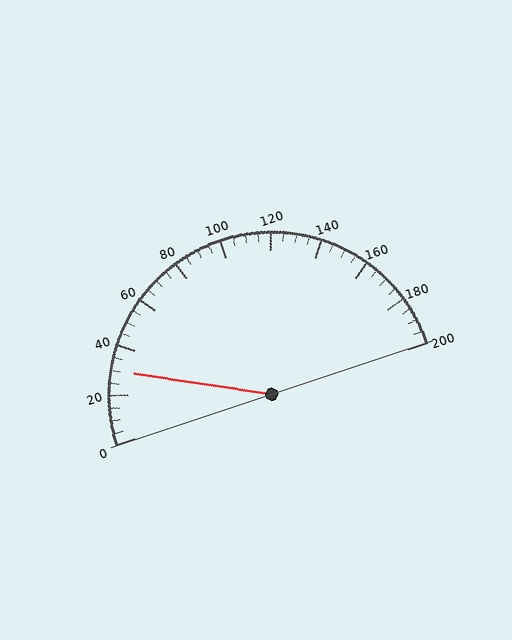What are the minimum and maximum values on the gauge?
The gauge ranges from 0 to 200.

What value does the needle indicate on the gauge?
The needle indicates approximately 30.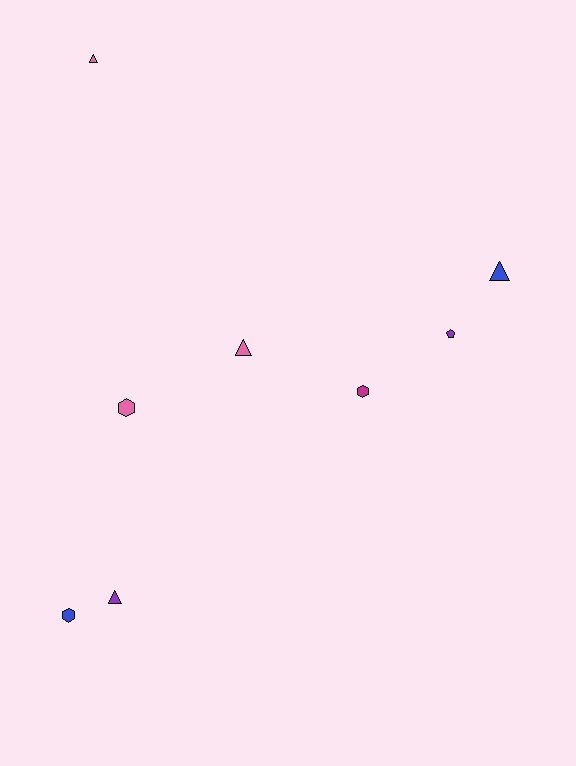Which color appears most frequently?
Pink, with 3 objects.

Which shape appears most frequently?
Triangle, with 4 objects.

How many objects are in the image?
There are 8 objects.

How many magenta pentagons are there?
There are no magenta pentagons.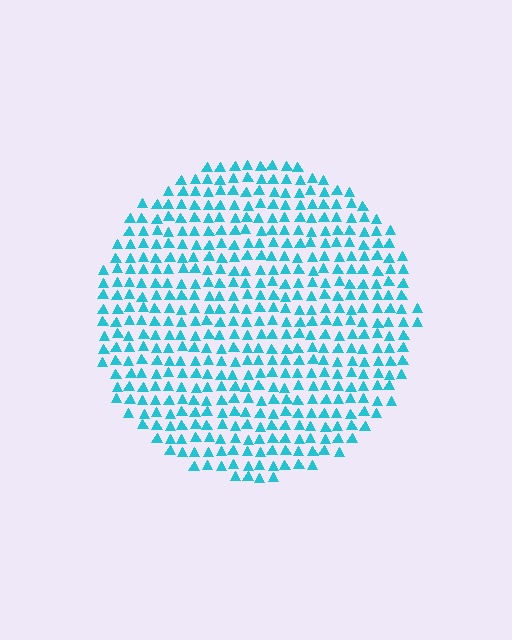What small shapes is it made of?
It is made of small triangles.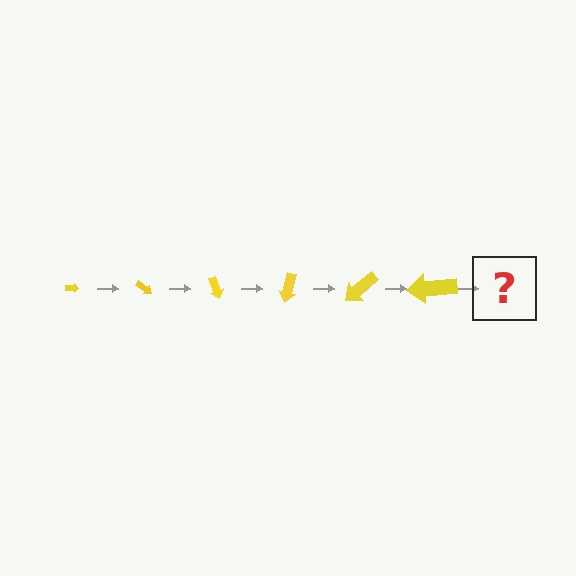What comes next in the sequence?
The next element should be an arrow, larger than the previous one and rotated 210 degrees from the start.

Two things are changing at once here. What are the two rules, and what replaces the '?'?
The two rules are that the arrow grows larger each step and it rotates 35 degrees each step. The '?' should be an arrow, larger than the previous one and rotated 210 degrees from the start.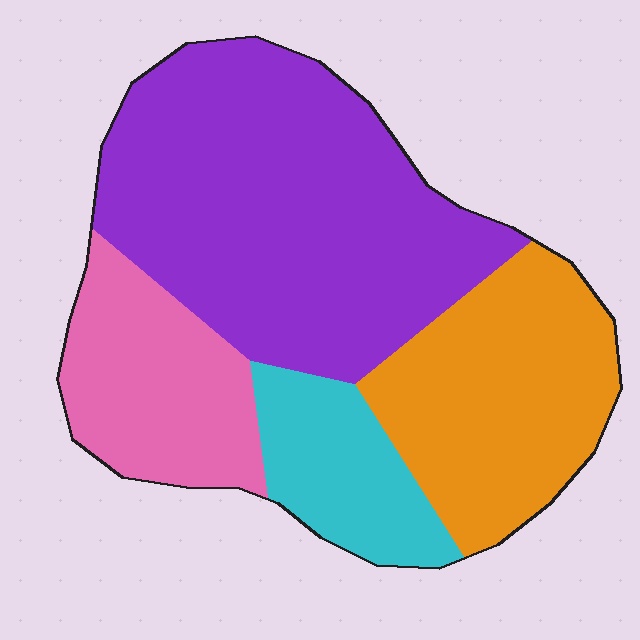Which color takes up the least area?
Cyan, at roughly 10%.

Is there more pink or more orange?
Orange.